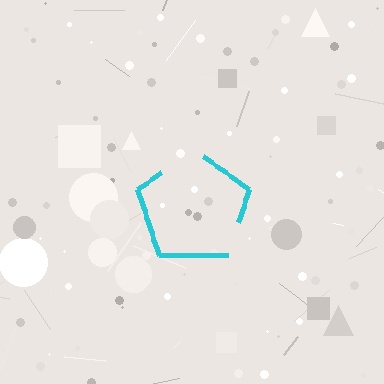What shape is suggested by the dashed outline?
The dashed outline suggests a pentagon.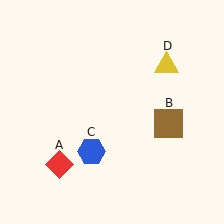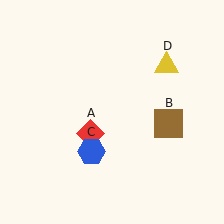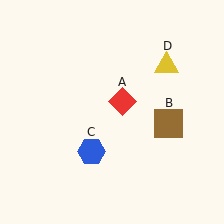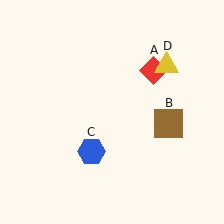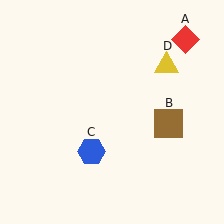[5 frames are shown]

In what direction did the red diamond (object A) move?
The red diamond (object A) moved up and to the right.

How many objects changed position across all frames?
1 object changed position: red diamond (object A).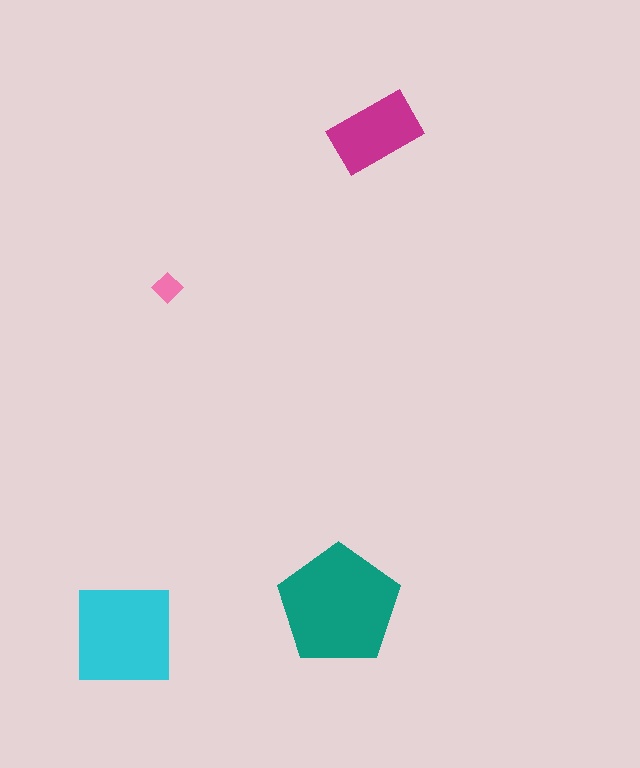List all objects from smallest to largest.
The pink diamond, the magenta rectangle, the cyan square, the teal pentagon.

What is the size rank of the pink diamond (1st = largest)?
4th.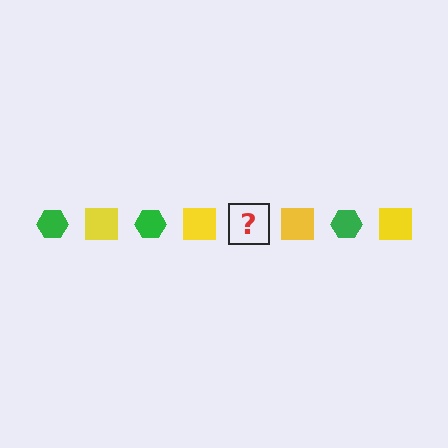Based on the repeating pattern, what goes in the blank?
The blank should be a green hexagon.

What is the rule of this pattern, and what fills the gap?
The rule is that the pattern alternates between green hexagon and yellow square. The gap should be filled with a green hexagon.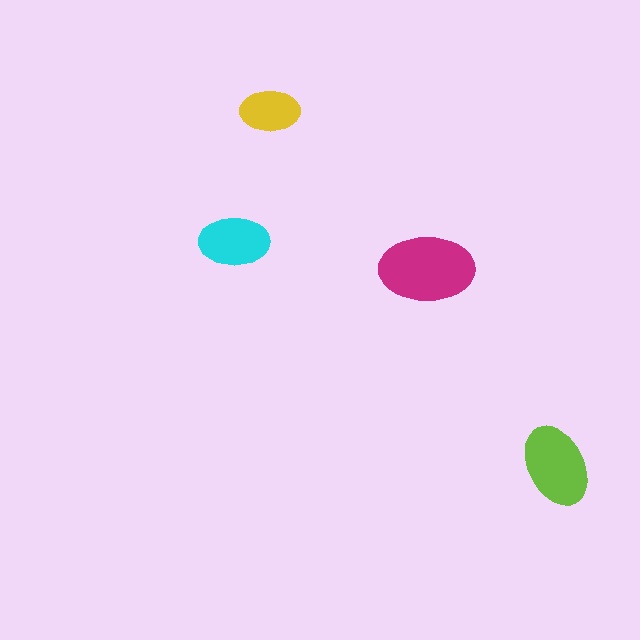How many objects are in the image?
There are 4 objects in the image.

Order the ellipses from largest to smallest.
the magenta one, the lime one, the cyan one, the yellow one.